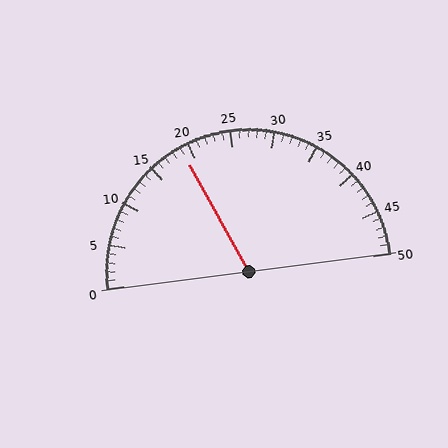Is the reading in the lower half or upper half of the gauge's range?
The reading is in the lower half of the range (0 to 50).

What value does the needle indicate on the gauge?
The needle indicates approximately 19.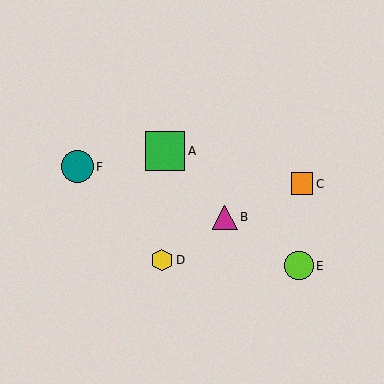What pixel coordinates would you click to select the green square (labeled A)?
Click at (165, 151) to select the green square A.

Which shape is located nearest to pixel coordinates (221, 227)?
The magenta triangle (labeled B) at (225, 217) is nearest to that location.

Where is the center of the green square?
The center of the green square is at (165, 151).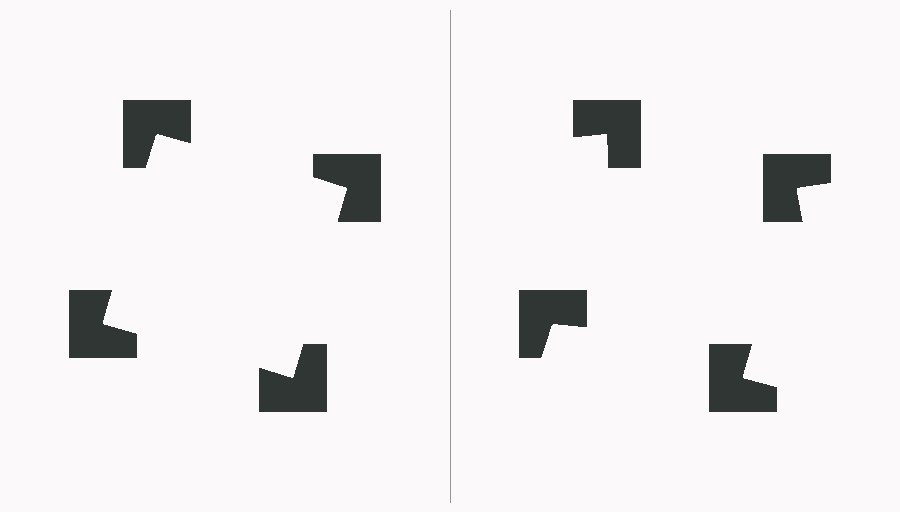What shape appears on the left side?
An illusory square.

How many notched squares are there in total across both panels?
8 — 4 on each side.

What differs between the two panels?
The notched squares are positioned identically on both sides; only the wedge orientations differ. On the left they align to a square; on the right they are misaligned.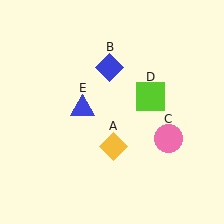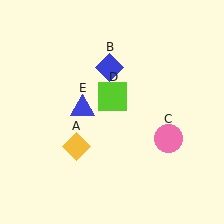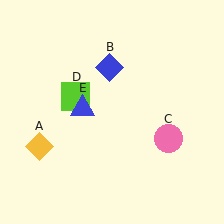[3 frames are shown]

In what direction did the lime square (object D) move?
The lime square (object D) moved left.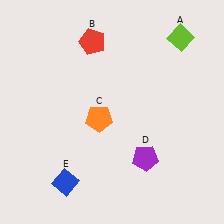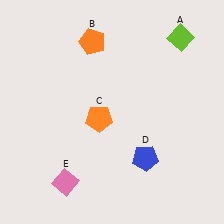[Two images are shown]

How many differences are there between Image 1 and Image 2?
There are 3 differences between the two images.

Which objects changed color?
B changed from red to orange. D changed from purple to blue. E changed from blue to pink.